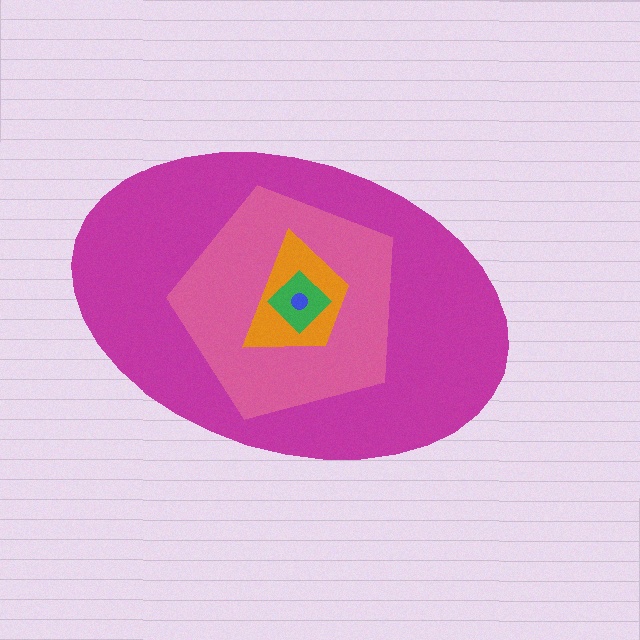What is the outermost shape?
The magenta ellipse.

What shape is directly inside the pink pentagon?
The orange trapezoid.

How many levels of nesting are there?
5.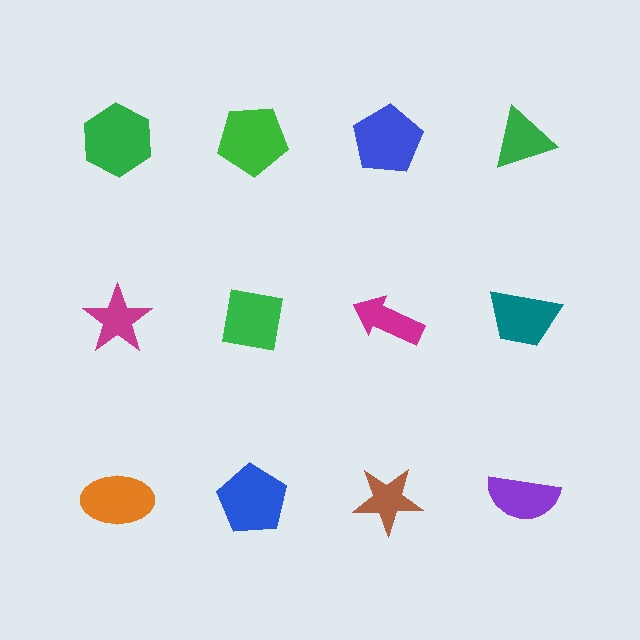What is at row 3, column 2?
A blue pentagon.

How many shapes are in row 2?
4 shapes.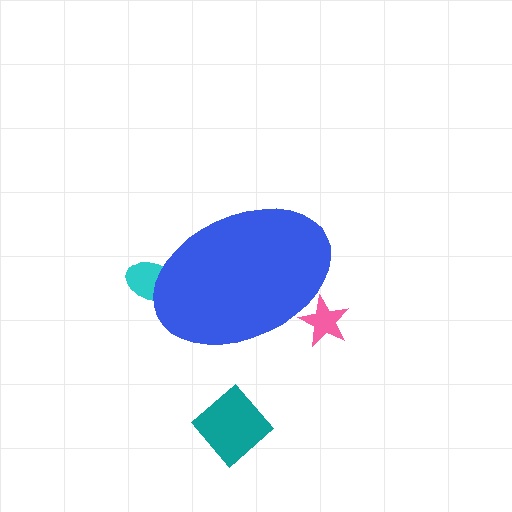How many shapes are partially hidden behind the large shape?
2 shapes are partially hidden.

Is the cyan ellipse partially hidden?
Yes, the cyan ellipse is partially hidden behind the blue ellipse.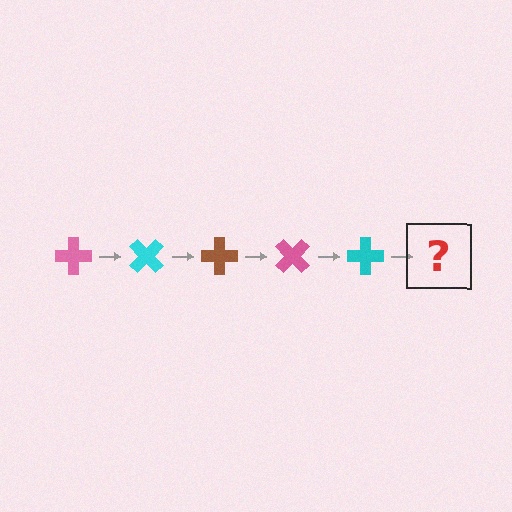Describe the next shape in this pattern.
It should be a brown cross, rotated 225 degrees from the start.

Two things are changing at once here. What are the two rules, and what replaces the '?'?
The two rules are that it rotates 45 degrees each step and the color cycles through pink, cyan, and brown. The '?' should be a brown cross, rotated 225 degrees from the start.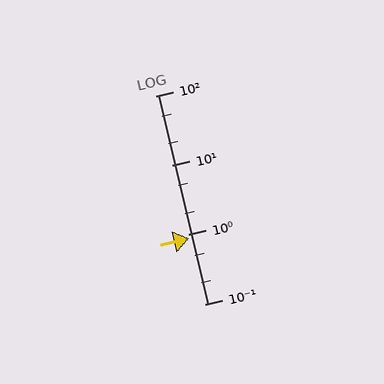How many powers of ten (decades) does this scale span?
The scale spans 3 decades, from 0.1 to 100.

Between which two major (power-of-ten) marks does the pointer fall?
The pointer is between 0.1 and 1.